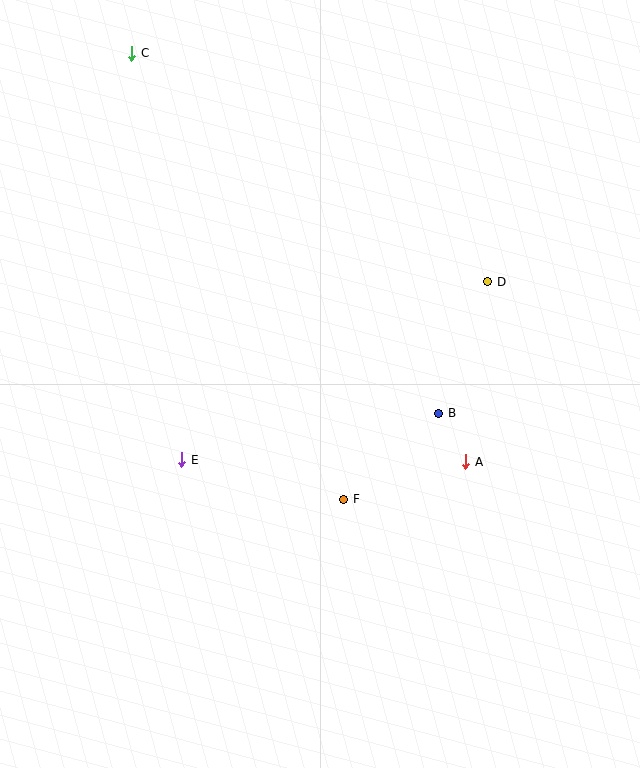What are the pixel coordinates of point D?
Point D is at (488, 282).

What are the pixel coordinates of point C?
Point C is at (132, 54).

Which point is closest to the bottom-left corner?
Point E is closest to the bottom-left corner.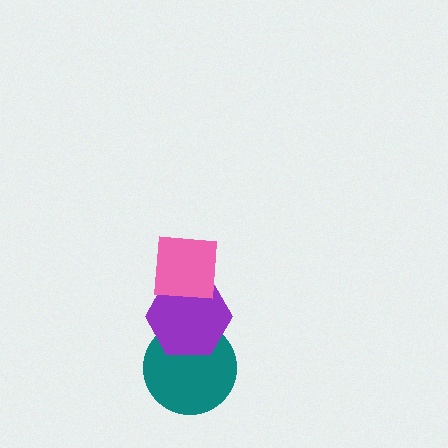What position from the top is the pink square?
The pink square is 1st from the top.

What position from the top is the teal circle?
The teal circle is 3rd from the top.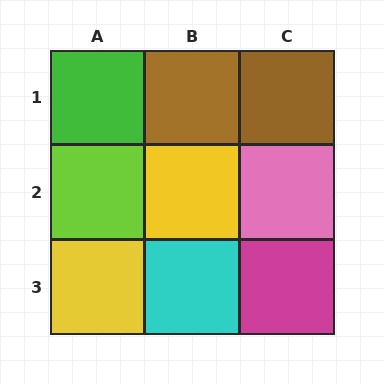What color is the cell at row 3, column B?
Cyan.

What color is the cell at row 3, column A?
Yellow.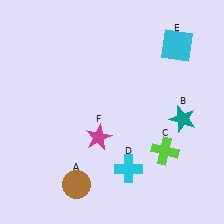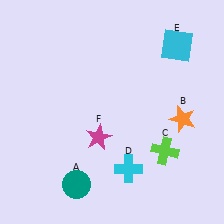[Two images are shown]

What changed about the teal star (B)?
In Image 1, B is teal. In Image 2, it changed to orange.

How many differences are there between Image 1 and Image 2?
There are 2 differences between the two images.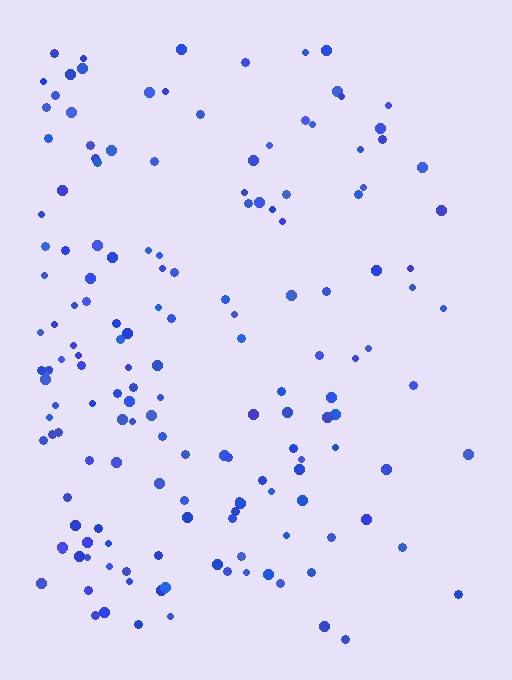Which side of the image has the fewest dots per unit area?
The right.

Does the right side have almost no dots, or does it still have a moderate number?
Still a moderate number, just noticeably fewer than the left.